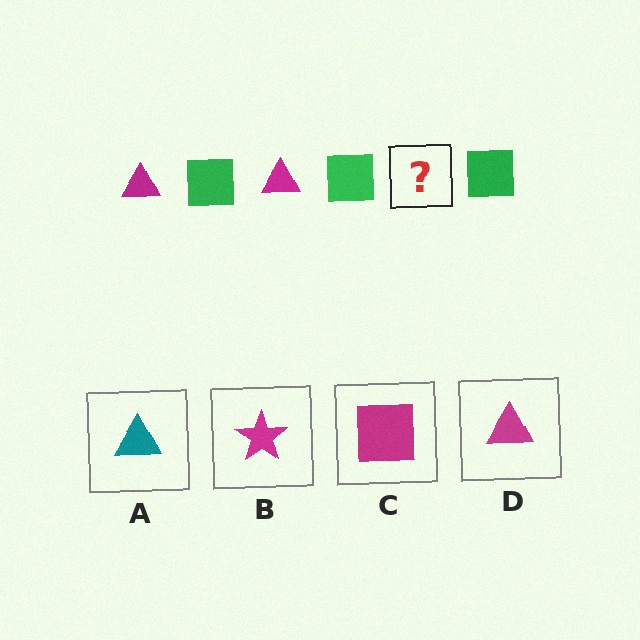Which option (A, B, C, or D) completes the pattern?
D.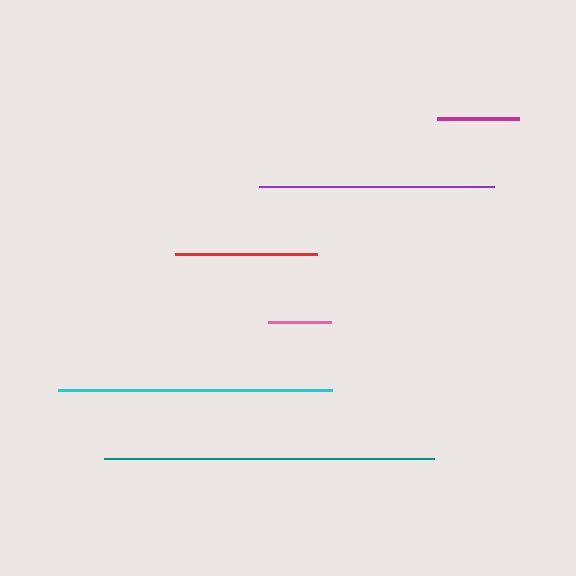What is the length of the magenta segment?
The magenta segment is approximately 82 pixels long.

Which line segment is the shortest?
The pink line is the shortest at approximately 63 pixels.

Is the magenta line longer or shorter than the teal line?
The teal line is longer than the magenta line.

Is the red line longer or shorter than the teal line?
The teal line is longer than the red line.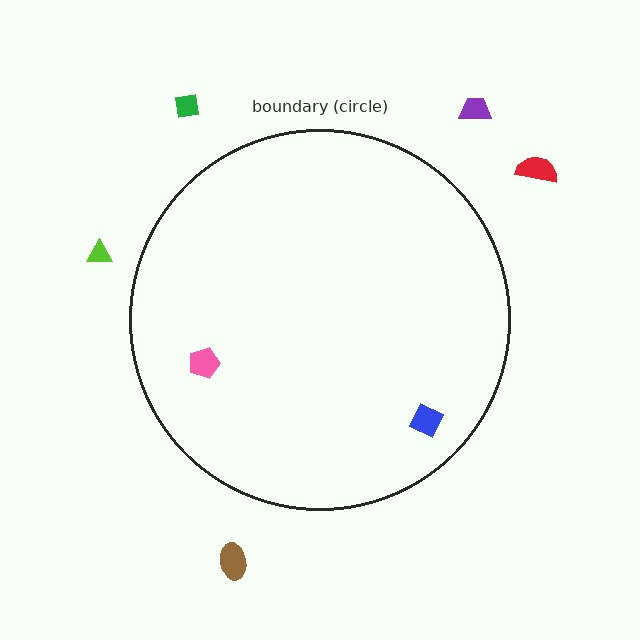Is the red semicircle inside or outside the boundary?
Outside.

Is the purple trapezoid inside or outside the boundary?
Outside.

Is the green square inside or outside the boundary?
Outside.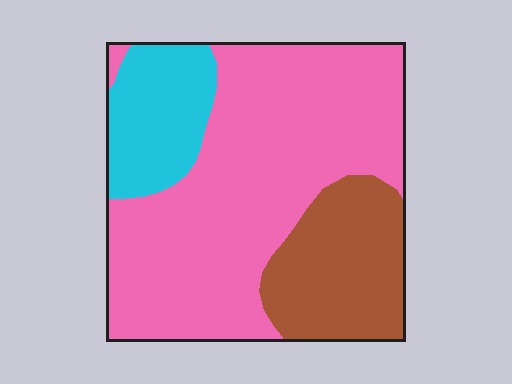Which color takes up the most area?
Pink, at roughly 60%.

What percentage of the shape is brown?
Brown covers about 20% of the shape.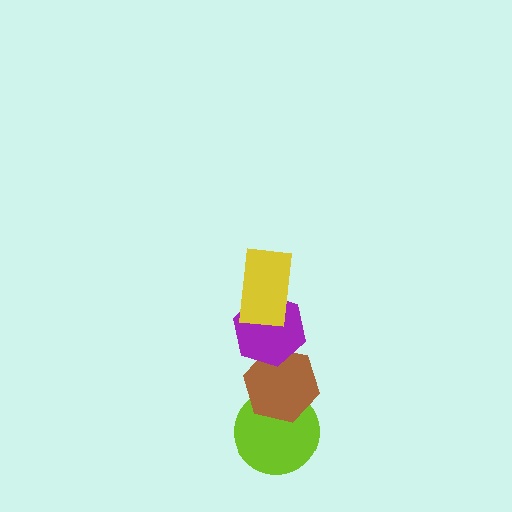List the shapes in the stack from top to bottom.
From top to bottom: the yellow rectangle, the purple hexagon, the brown hexagon, the lime circle.